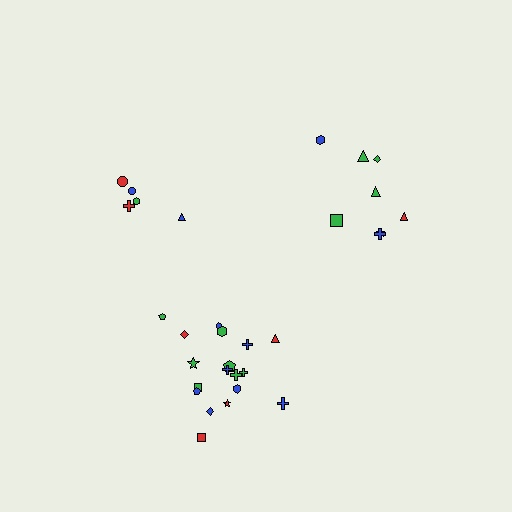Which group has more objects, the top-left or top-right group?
The top-right group.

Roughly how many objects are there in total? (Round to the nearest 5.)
Roughly 30 objects in total.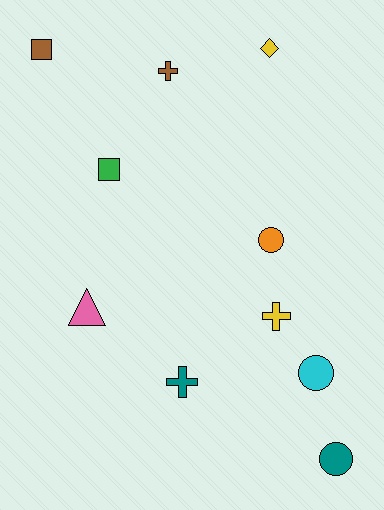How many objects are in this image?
There are 10 objects.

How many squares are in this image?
There are 2 squares.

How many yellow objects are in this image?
There are 2 yellow objects.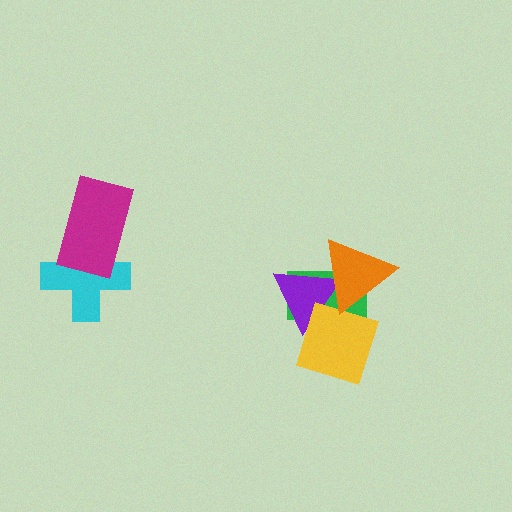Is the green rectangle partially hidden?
Yes, it is partially covered by another shape.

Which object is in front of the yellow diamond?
The orange triangle is in front of the yellow diamond.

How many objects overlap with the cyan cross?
1 object overlaps with the cyan cross.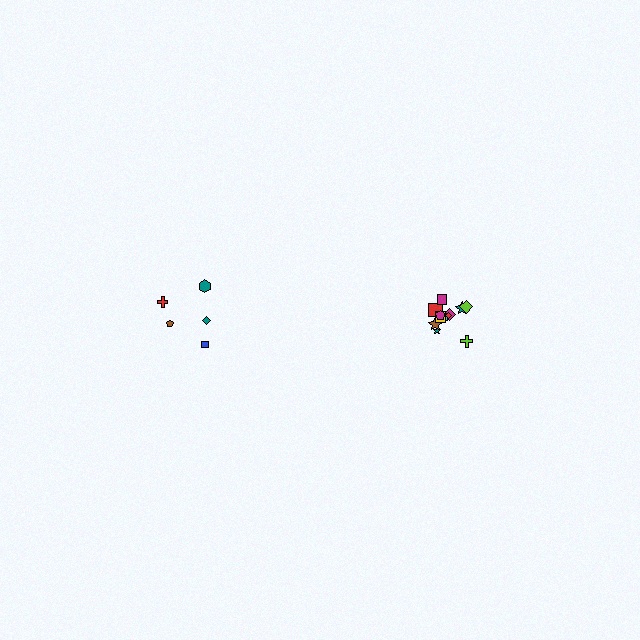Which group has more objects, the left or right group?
The right group.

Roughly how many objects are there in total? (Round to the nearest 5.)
Roughly 15 objects in total.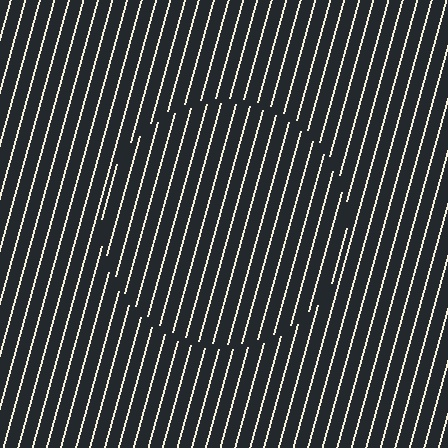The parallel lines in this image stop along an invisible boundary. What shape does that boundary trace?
An illusory circle. The interior of the shape contains the same grating, shifted by half a period — the contour is defined by the phase discontinuity where line-ends from the inner and outer gratings abut.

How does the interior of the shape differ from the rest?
The interior of the shape contains the same grating, shifted by half a period — the contour is defined by the phase discontinuity where line-ends from the inner and outer gratings abut.